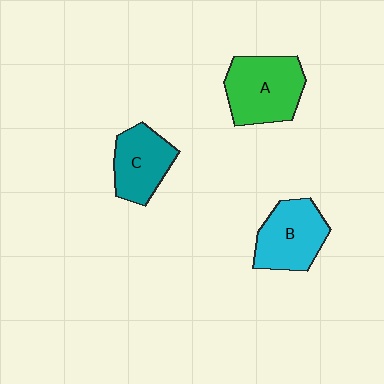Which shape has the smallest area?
Shape C (teal).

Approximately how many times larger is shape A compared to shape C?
Approximately 1.3 times.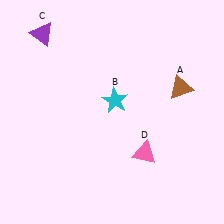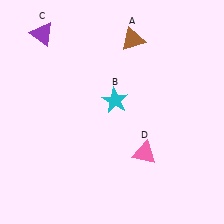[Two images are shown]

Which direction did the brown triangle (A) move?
The brown triangle (A) moved up.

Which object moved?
The brown triangle (A) moved up.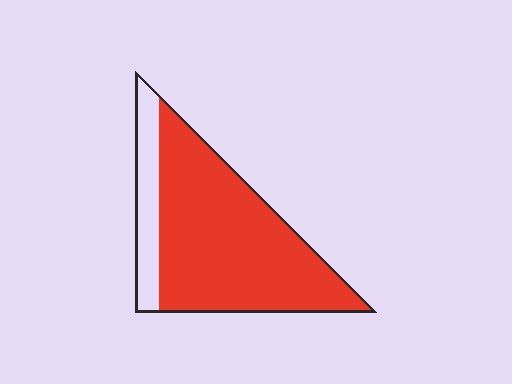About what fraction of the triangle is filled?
About four fifths (4/5).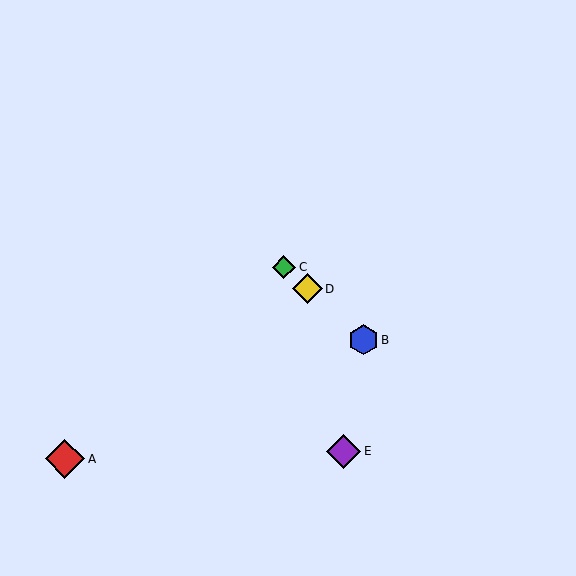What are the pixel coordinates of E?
Object E is at (344, 451).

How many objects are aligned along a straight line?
3 objects (B, C, D) are aligned along a straight line.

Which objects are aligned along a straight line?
Objects B, C, D are aligned along a straight line.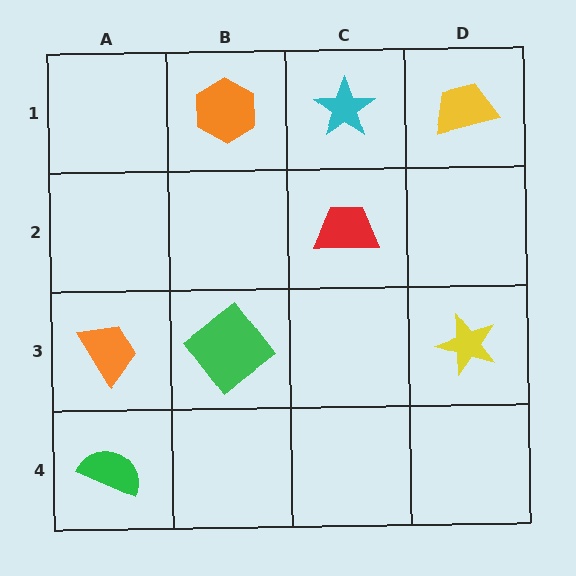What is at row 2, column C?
A red trapezoid.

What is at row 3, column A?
An orange trapezoid.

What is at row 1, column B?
An orange hexagon.